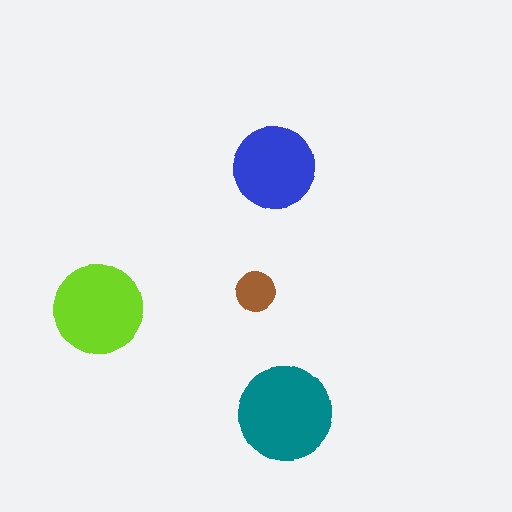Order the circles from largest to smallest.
the teal one, the lime one, the blue one, the brown one.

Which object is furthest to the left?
The lime circle is leftmost.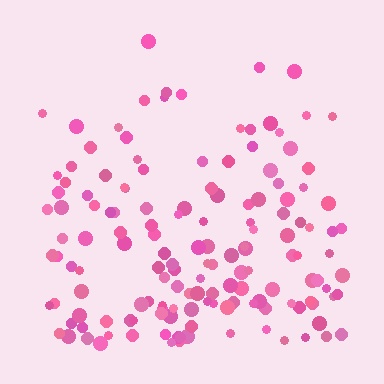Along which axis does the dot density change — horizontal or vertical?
Vertical.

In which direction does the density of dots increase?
From top to bottom, with the bottom side densest.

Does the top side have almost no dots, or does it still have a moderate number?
Still a moderate number, just noticeably fewer than the bottom.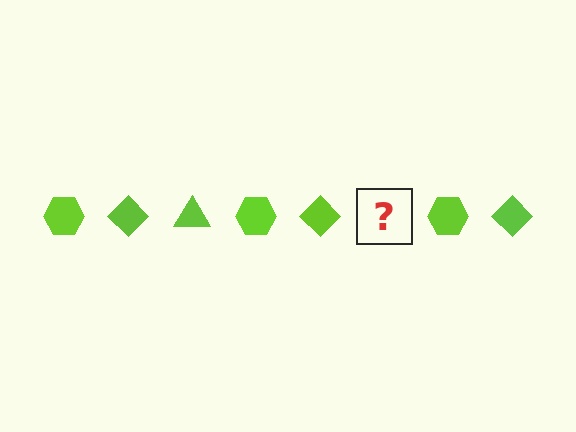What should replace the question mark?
The question mark should be replaced with a lime triangle.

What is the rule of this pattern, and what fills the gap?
The rule is that the pattern cycles through hexagon, diamond, triangle shapes in lime. The gap should be filled with a lime triangle.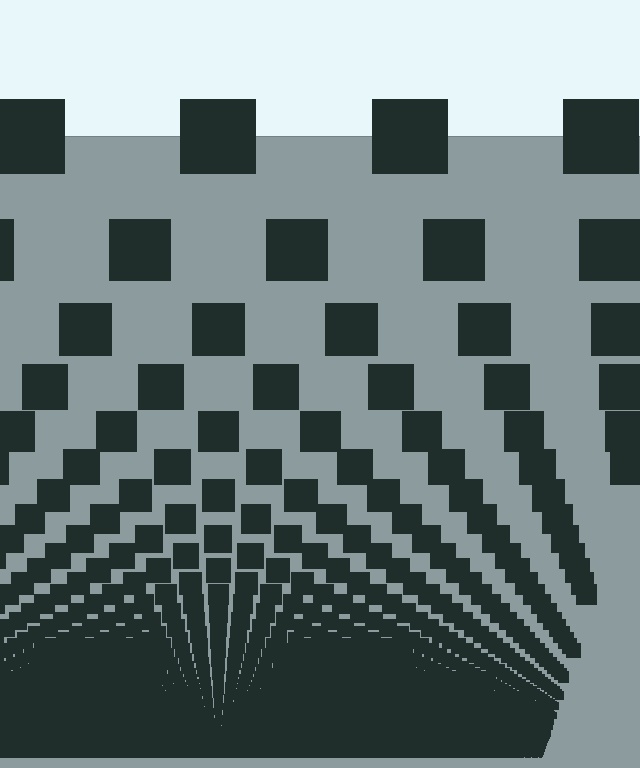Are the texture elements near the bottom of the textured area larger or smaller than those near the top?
Smaller. The gradient is inverted — elements near the bottom are smaller and denser.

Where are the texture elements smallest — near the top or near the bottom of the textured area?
Near the bottom.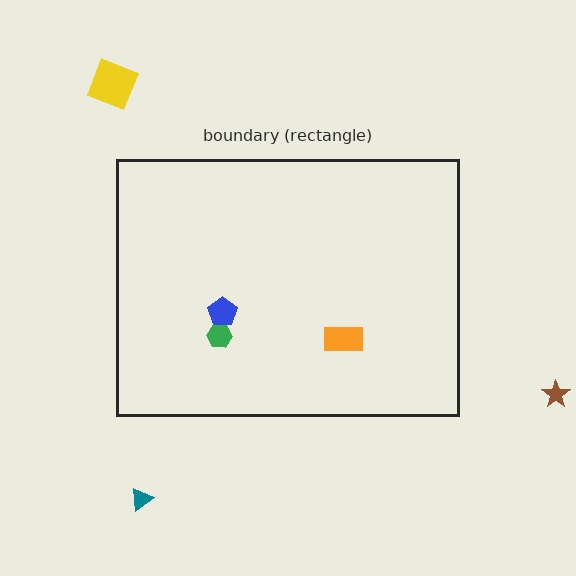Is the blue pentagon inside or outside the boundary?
Inside.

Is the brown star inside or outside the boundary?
Outside.